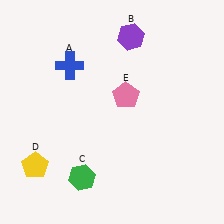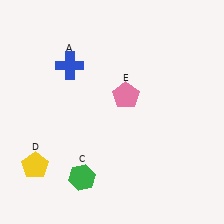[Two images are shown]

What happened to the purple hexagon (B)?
The purple hexagon (B) was removed in Image 2. It was in the top-right area of Image 1.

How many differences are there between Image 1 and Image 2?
There is 1 difference between the two images.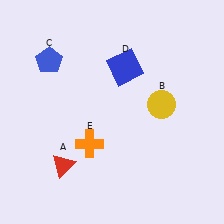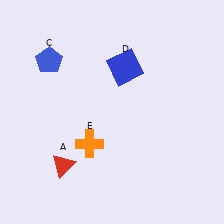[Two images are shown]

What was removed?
The yellow circle (B) was removed in Image 2.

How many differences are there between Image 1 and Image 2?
There is 1 difference between the two images.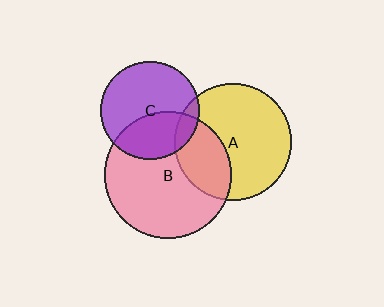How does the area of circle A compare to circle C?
Approximately 1.4 times.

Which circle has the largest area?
Circle B (pink).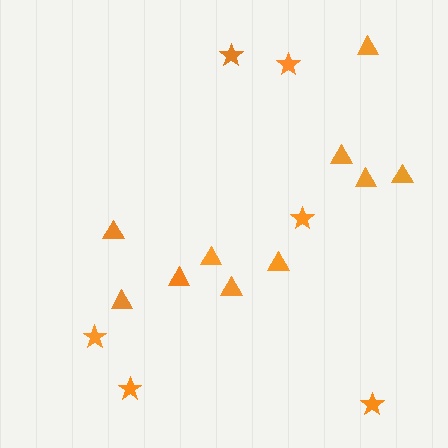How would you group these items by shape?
There are 2 groups: one group of stars (6) and one group of triangles (10).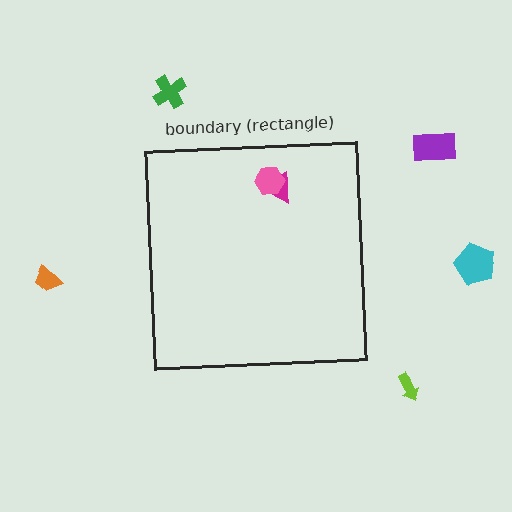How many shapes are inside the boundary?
2 inside, 5 outside.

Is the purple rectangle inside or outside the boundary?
Outside.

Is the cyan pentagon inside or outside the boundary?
Outside.